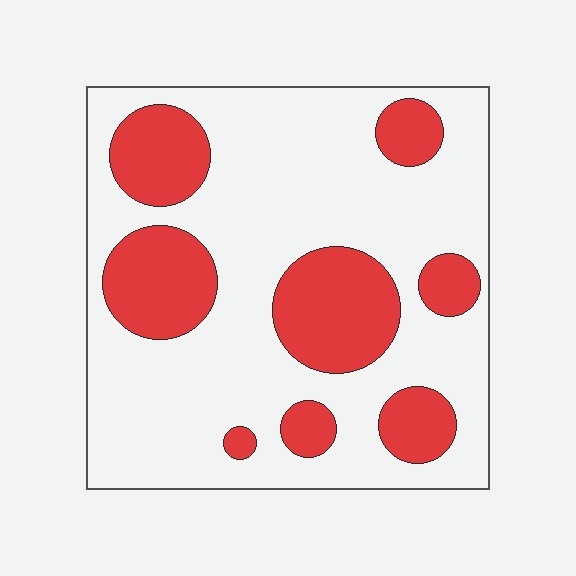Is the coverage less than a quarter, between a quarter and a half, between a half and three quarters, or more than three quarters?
Between a quarter and a half.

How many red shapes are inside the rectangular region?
8.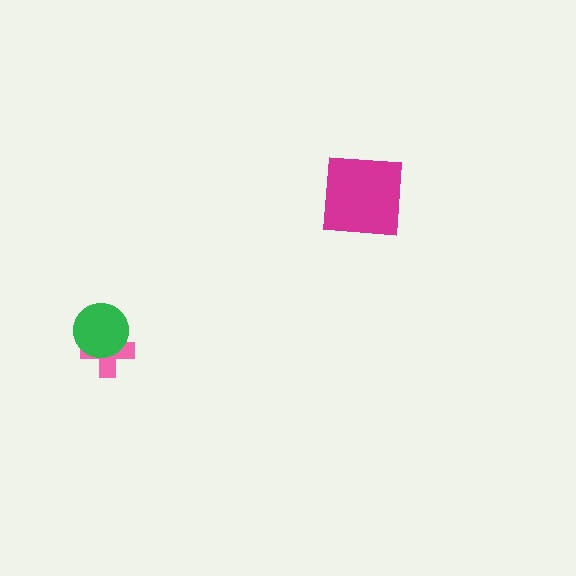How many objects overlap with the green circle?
1 object overlaps with the green circle.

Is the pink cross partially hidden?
Yes, it is partially covered by another shape.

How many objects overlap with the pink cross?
1 object overlaps with the pink cross.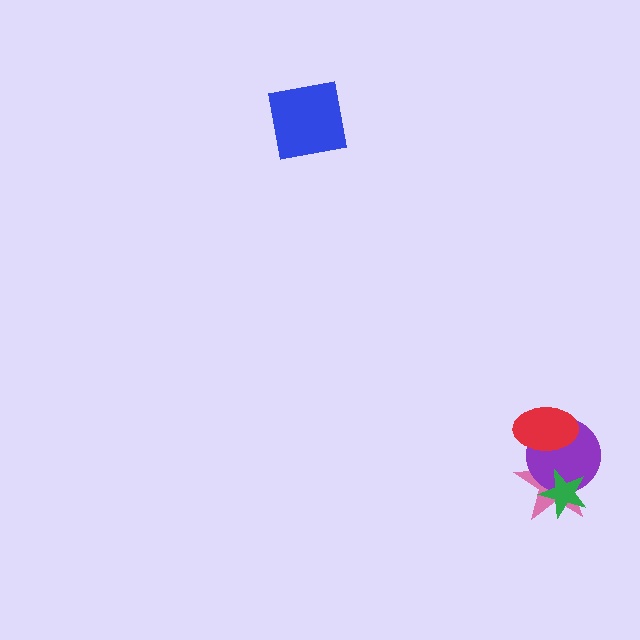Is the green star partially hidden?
No, no other shape covers it.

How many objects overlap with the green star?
2 objects overlap with the green star.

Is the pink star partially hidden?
Yes, it is partially covered by another shape.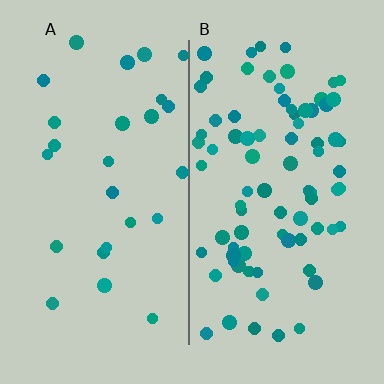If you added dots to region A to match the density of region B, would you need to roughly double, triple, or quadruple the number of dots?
Approximately triple.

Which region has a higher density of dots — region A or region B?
B (the right).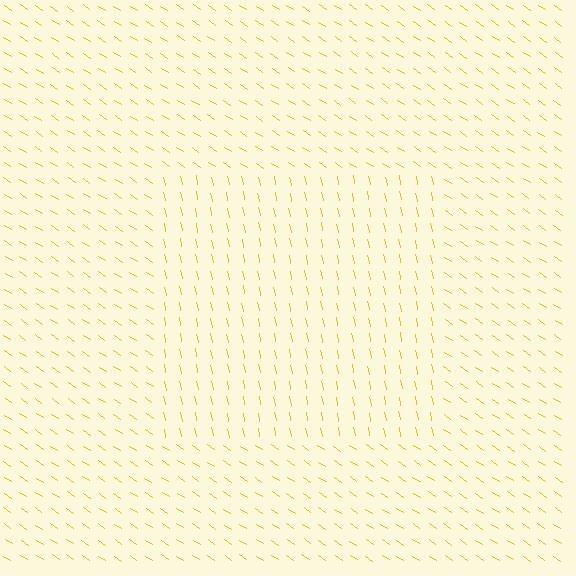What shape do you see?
I see a rectangle.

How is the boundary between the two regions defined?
The boundary is defined purely by a change in line orientation (approximately 45 degrees difference). All lines are the same color and thickness.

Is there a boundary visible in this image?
Yes, there is a texture boundary formed by a change in line orientation.